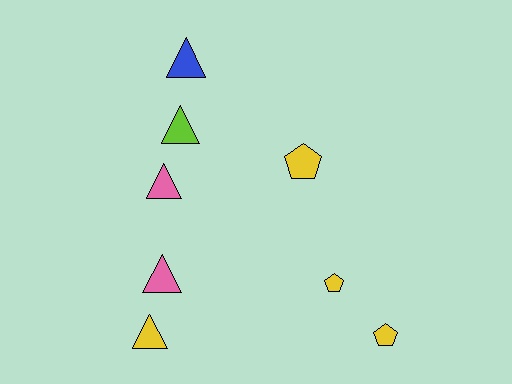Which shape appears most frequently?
Triangle, with 5 objects.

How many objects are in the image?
There are 8 objects.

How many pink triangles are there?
There are 2 pink triangles.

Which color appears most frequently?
Yellow, with 4 objects.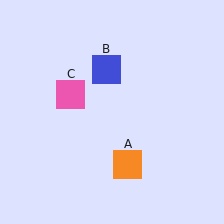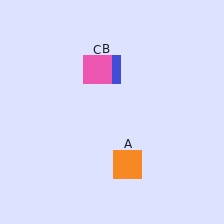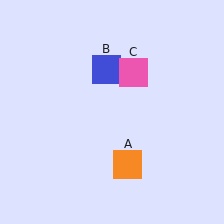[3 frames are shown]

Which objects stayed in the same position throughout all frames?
Orange square (object A) and blue square (object B) remained stationary.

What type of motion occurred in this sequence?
The pink square (object C) rotated clockwise around the center of the scene.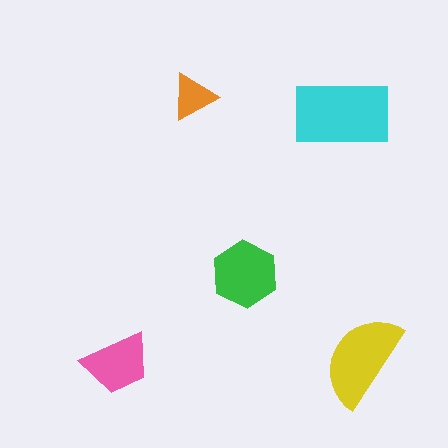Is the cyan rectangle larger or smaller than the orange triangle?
Larger.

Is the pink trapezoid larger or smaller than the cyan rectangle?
Smaller.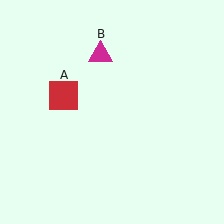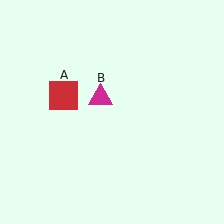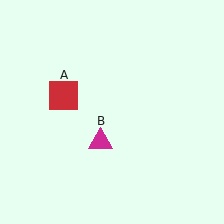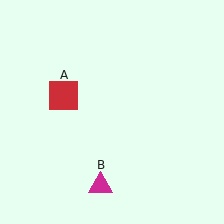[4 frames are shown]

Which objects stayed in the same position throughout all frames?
Red square (object A) remained stationary.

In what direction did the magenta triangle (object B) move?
The magenta triangle (object B) moved down.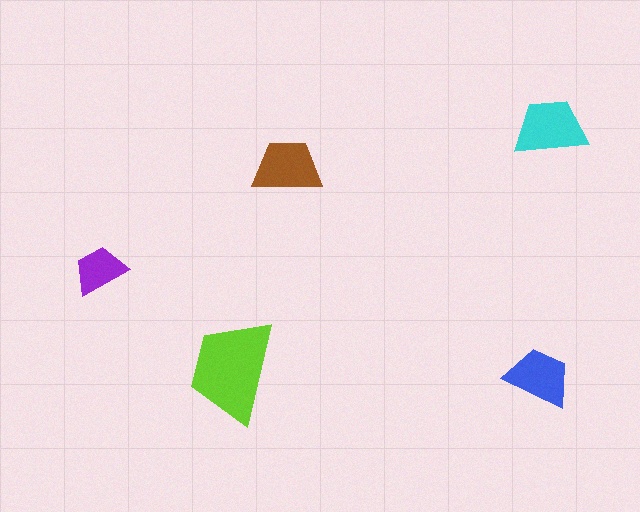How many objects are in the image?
There are 5 objects in the image.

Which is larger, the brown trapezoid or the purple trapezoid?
The brown one.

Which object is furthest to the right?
The cyan trapezoid is rightmost.